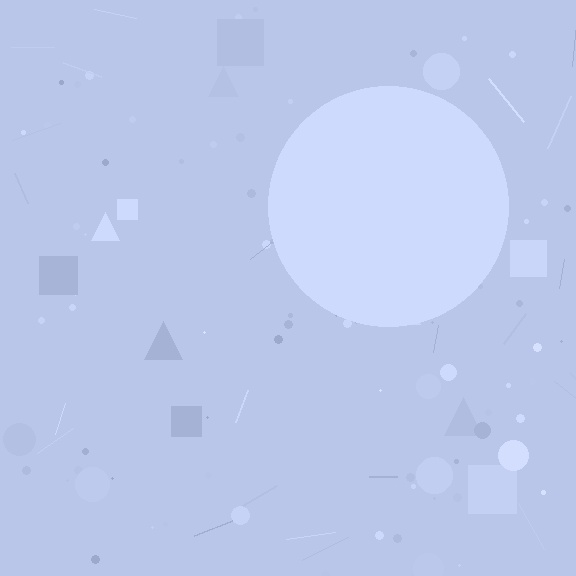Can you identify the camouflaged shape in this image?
The camouflaged shape is a circle.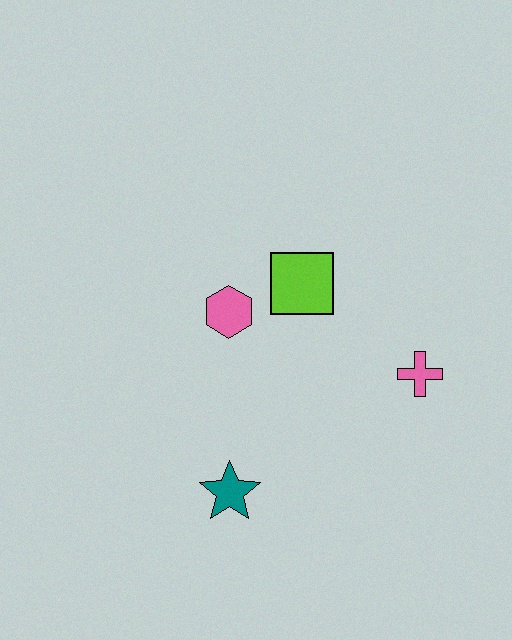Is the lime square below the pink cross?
No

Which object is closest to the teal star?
The pink hexagon is closest to the teal star.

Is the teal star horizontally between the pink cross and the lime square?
No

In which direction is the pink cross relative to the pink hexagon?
The pink cross is to the right of the pink hexagon.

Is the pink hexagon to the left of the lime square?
Yes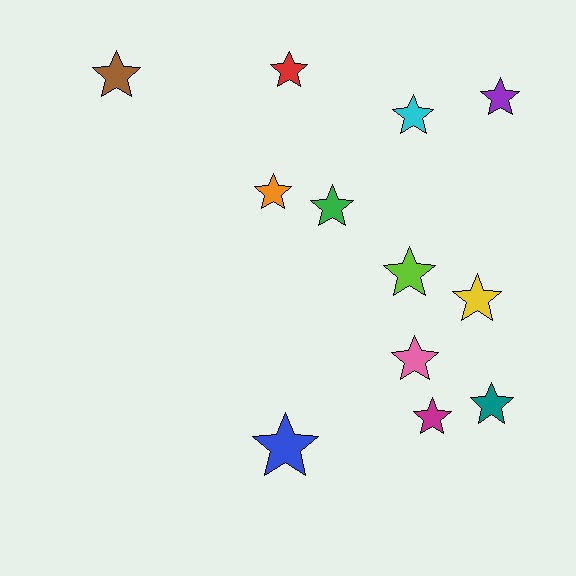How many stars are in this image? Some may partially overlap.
There are 12 stars.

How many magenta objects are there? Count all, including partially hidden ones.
There is 1 magenta object.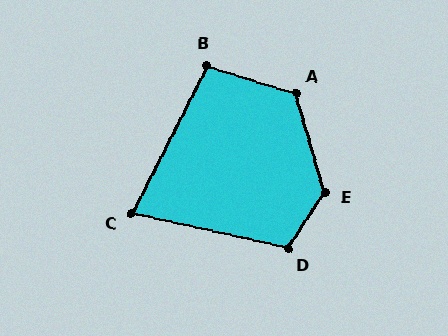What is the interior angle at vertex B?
Approximately 100 degrees (obtuse).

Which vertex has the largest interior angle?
E, at approximately 131 degrees.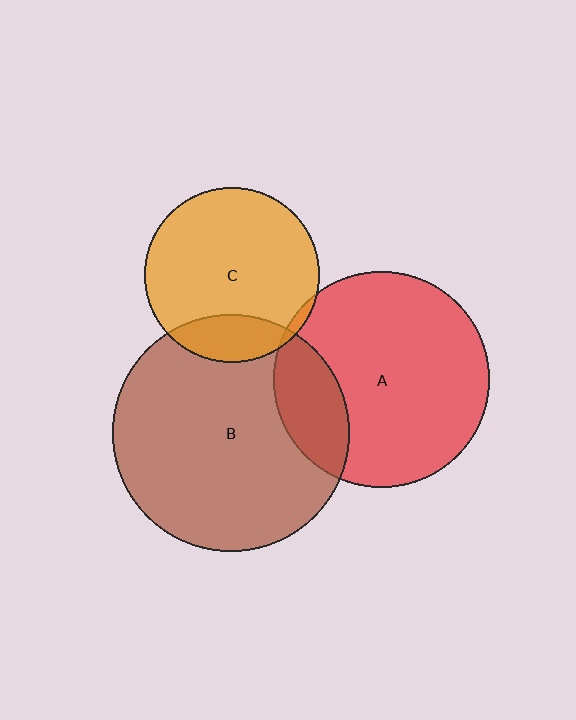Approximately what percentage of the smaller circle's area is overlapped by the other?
Approximately 5%.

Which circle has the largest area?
Circle B (brown).